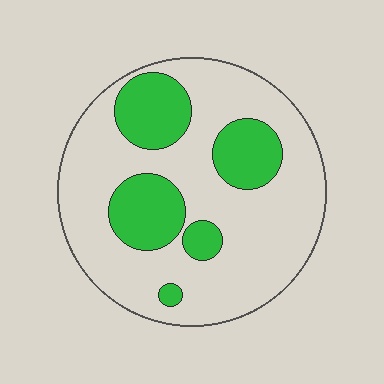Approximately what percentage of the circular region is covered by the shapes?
Approximately 25%.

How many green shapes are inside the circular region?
5.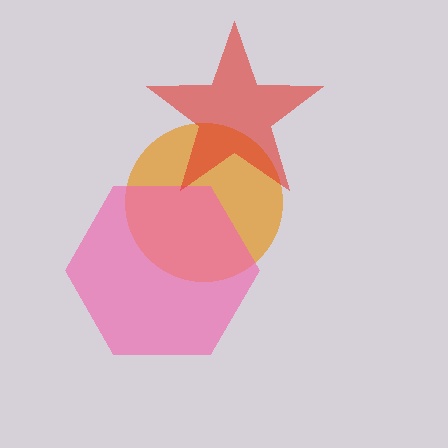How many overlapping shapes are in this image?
There are 3 overlapping shapes in the image.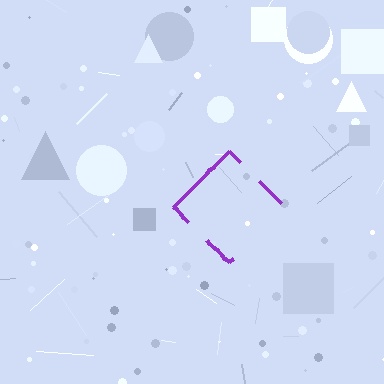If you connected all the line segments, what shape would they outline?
They would outline a diamond.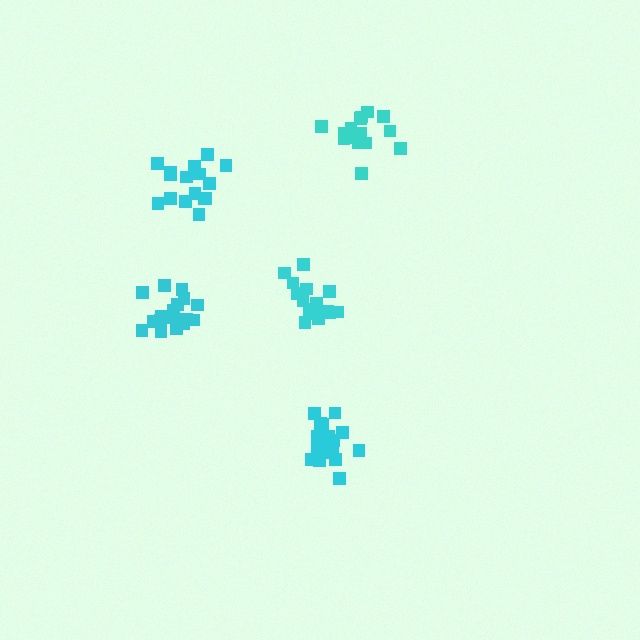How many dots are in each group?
Group 1: 16 dots, Group 2: 16 dots, Group 3: 15 dots, Group 4: 18 dots, Group 5: 18 dots (83 total).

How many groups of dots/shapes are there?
There are 5 groups.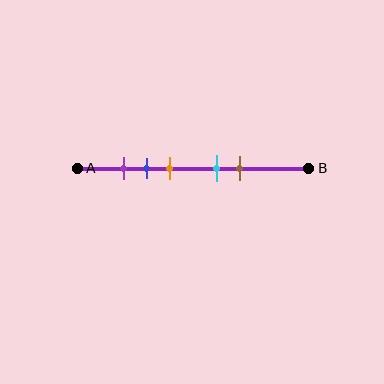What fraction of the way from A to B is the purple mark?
The purple mark is approximately 20% (0.2) of the way from A to B.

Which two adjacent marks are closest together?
The purple and blue marks are the closest adjacent pair.